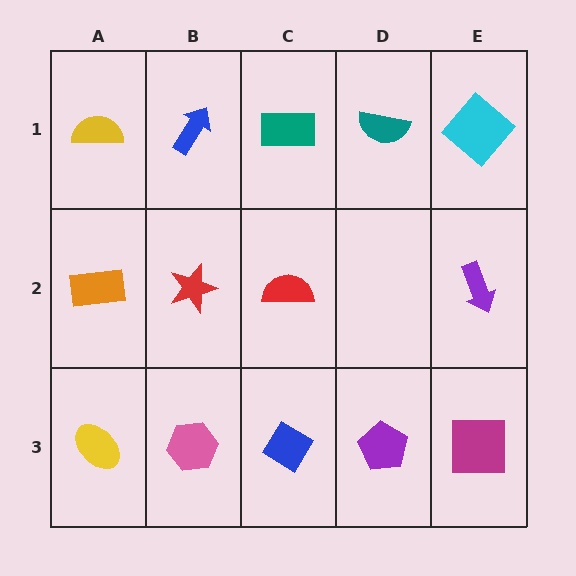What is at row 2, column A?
An orange rectangle.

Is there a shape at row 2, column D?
No, that cell is empty.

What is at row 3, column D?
A purple pentagon.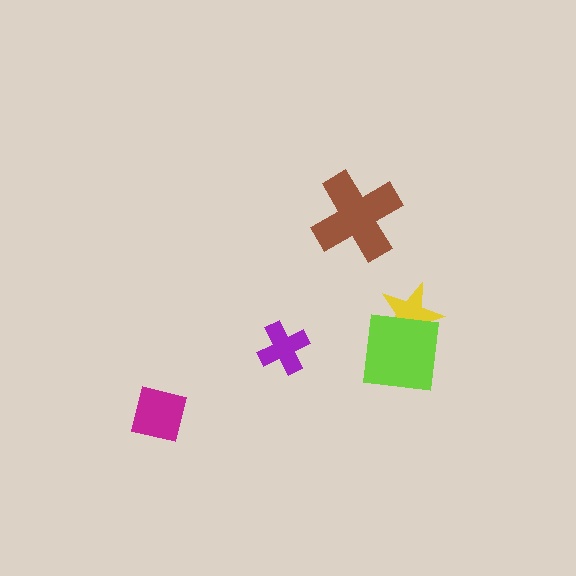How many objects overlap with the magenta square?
0 objects overlap with the magenta square.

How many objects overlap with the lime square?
1 object overlaps with the lime square.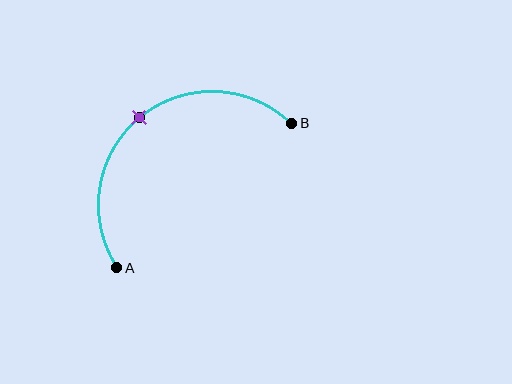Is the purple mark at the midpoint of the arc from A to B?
Yes. The purple mark lies on the arc at equal arc-length from both A and B — it is the arc midpoint.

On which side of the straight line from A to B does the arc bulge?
The arc bulges above and to the left of the straight line connecting A and B.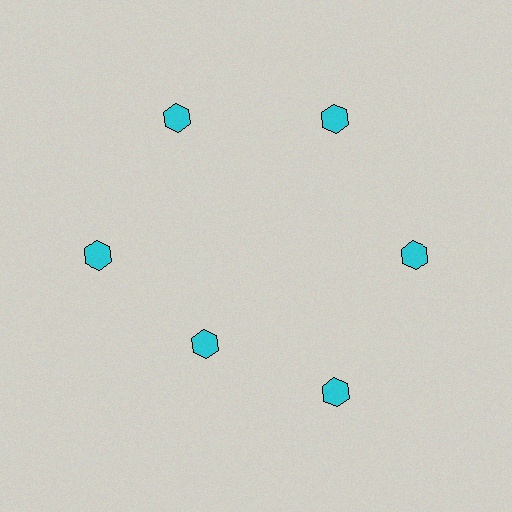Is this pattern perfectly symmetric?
No. The 6 cyan hexagons are arranged in a ring, but one element near the 7 o'clock position is pulled inward toward the center, breaking the 6-fold rotational symmetry.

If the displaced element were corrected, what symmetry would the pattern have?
It would have 6-fold rotational symmetry — the pattern would map onto itself every 60 degrees.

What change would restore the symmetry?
The symmetry would be restored by moving it outward, back onto the ring so that all 6 hexagons sit at equal angles and equal distance from the center.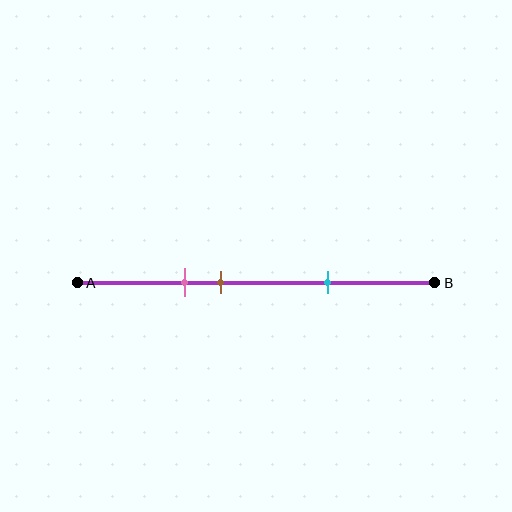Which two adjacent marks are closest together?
The pink and brown marks are the closest adjacent pair.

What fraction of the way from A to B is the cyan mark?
The cyan mark is approximately 70% (0.7) of the way from A to B.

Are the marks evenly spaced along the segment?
No, the marks are not evenly spaced.